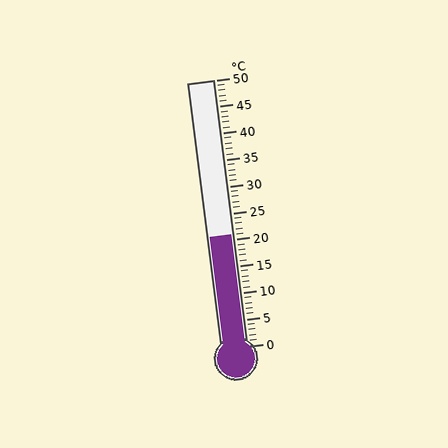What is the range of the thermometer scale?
The thermometer scale ranges from 0°C to 50°C.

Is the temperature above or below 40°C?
The temperature is below 40°C.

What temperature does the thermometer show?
The thermometer shows approximately 21°C.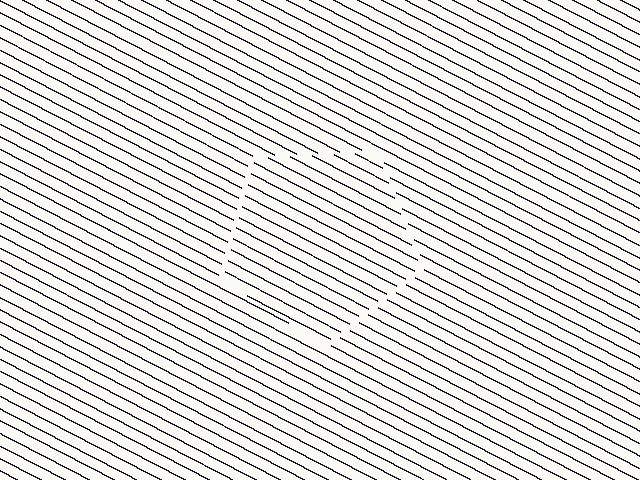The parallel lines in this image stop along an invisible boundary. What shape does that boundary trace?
An illusory pentagon. The interior of the shape contains the same grating, shifted by half a period — the contour is defined by the phase discontinuity where line-ends from the inner and outer gratings abut.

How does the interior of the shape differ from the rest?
The interior of the shape contains the same grating, shifted by half a period — the contour is defined by the phase discontinuity where line-ends from the inner and outer gratings abut.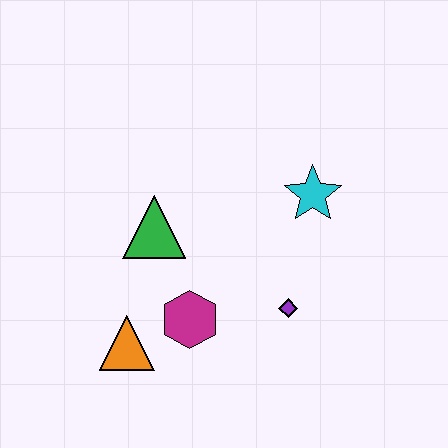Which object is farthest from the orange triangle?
The cyan star is farthest from the orange triangle.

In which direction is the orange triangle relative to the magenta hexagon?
The orange triangle is to the left of the magenta hexagon.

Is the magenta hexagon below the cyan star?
Yes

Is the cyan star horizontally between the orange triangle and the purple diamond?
No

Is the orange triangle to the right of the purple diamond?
No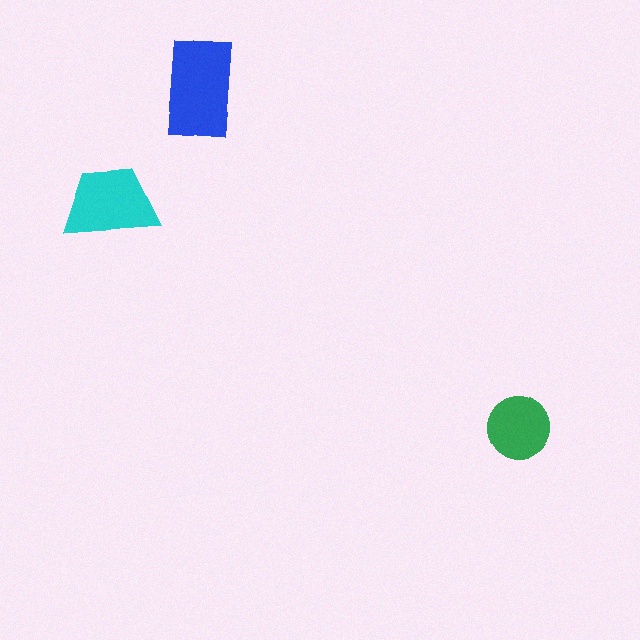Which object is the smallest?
The green circle.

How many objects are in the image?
There are 3 objects in the image.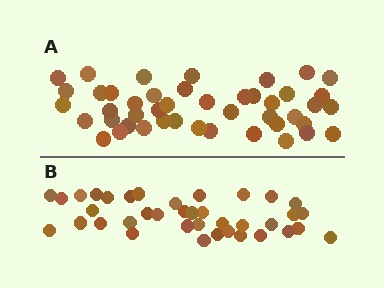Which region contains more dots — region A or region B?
Region A (the top region) has more dots.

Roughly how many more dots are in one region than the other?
Region A has roughly 8 or so more dots than region B.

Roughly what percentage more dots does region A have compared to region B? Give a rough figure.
About 20% more.